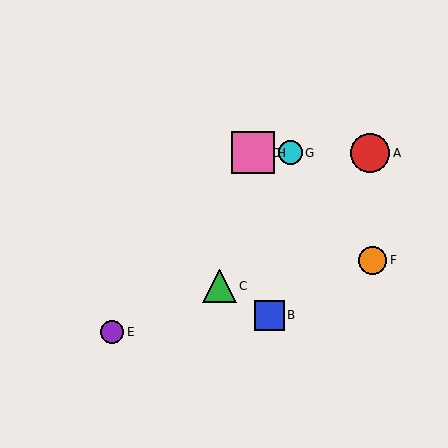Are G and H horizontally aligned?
Yes, both are at y≈153.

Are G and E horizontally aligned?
No, G is at y≈153 and E is at y≈332.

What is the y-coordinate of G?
Object G is at y≈153.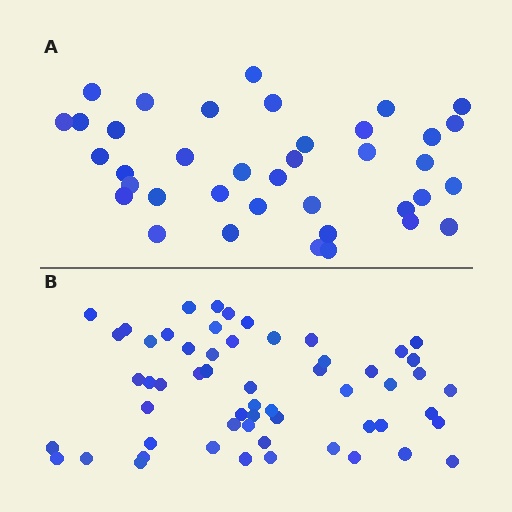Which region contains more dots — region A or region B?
Region B (the bottom region) has more dots.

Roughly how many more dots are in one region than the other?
Region B has approximately 20 more dots than region A.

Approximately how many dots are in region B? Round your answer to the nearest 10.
About 60 dots. (The exact count is 57, which rounds to 60.)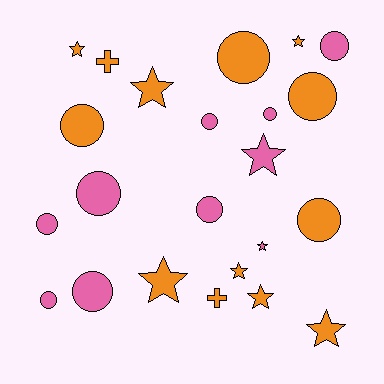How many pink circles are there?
There are 8 pink circles.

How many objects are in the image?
There are 23 objects.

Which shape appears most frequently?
Circle, with 12 objects.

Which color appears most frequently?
Orange, with 13 objects.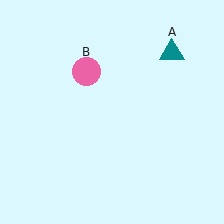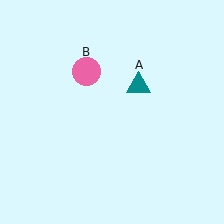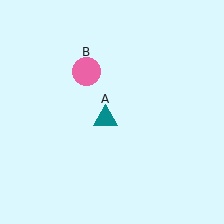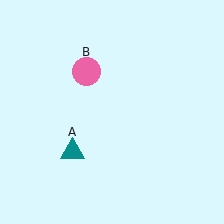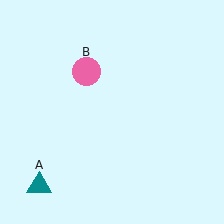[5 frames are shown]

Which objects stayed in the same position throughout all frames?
Pink circle (object B) remained stationary.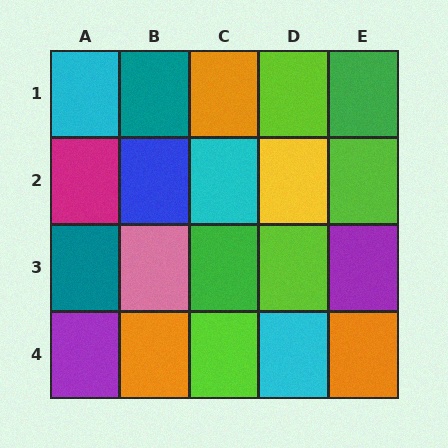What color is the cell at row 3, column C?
Green.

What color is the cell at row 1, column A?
Cyan.